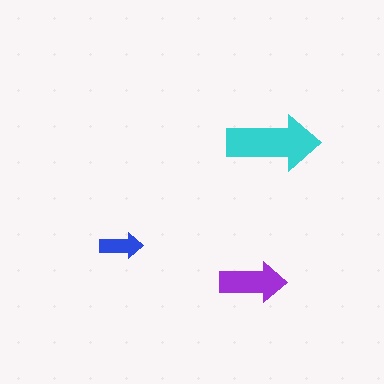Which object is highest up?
The cyan arrow is topmost.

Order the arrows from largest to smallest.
the cyan one, the purple one, the blue one.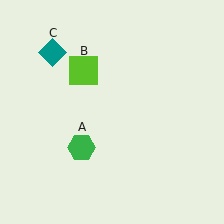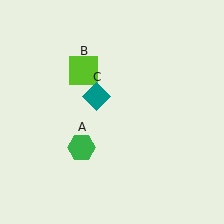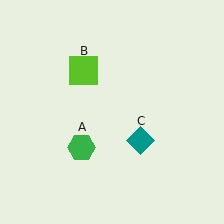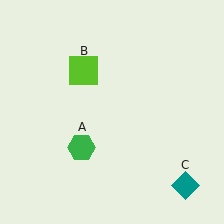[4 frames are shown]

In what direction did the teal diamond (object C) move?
The teal diamond (object C) moved down and to the right.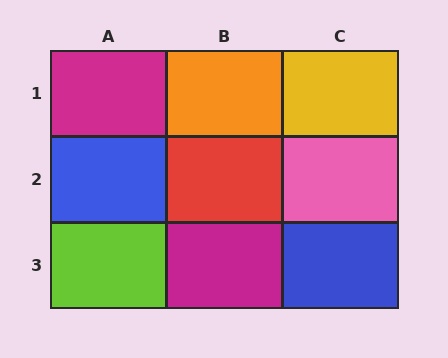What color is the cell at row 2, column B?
Red.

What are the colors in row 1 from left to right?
Magenta, orange, yellow.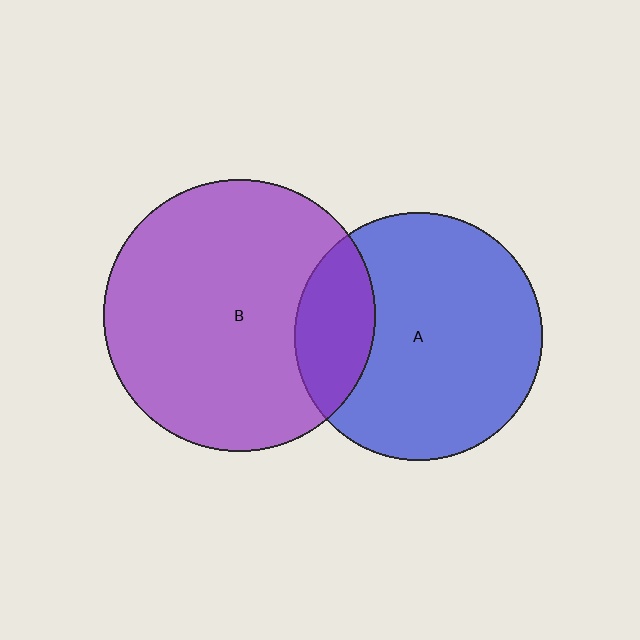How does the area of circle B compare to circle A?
Approximately 1.2 times.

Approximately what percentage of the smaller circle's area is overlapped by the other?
Approximately 20%.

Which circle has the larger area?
Circle B (purple).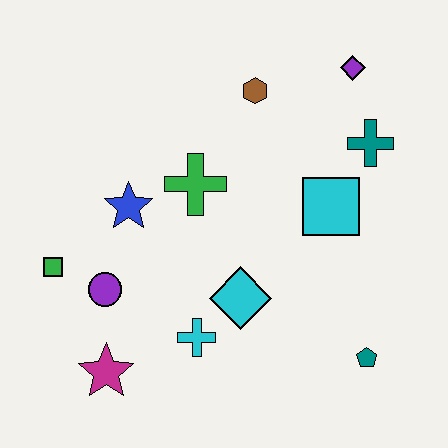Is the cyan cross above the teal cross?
No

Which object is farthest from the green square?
The purple diamond is farthest from the green square.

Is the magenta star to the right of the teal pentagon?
No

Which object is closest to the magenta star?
The purple circle is closest to the magenta star.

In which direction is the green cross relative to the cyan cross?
The green cross is above the cyan cross.